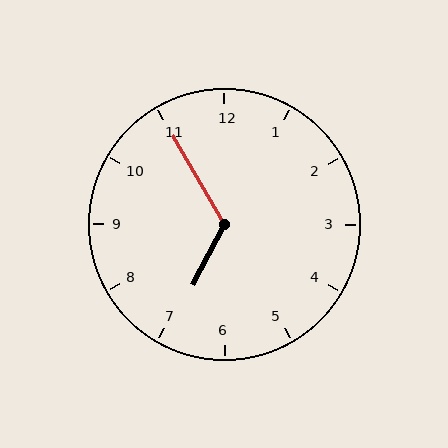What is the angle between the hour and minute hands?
Approximately 122 degrees.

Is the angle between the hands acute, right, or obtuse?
It is obtuse.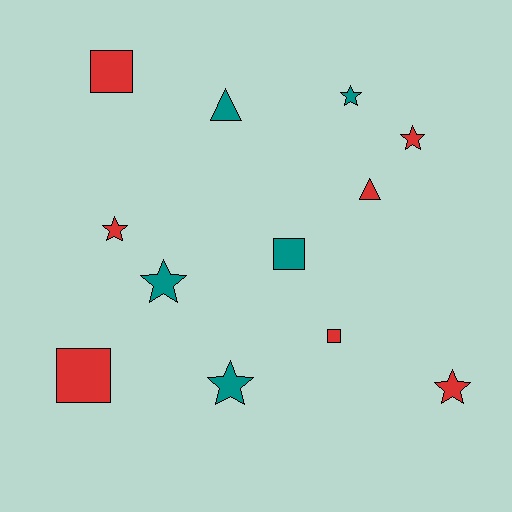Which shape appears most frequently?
Star, with 6 objects.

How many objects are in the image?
There are 12 objects.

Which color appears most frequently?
Red, with 7 objects.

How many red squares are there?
There are 3 red squares.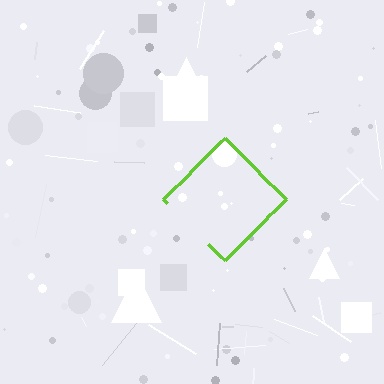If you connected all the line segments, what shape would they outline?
They would outline a diamond.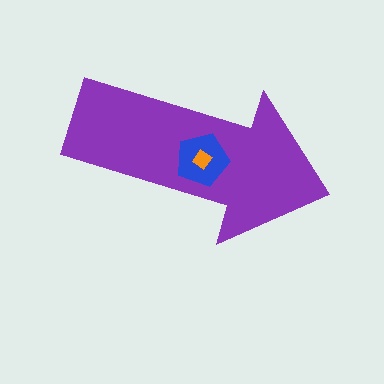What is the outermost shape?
The purple arrow.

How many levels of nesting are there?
3.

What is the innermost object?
The orange diamond.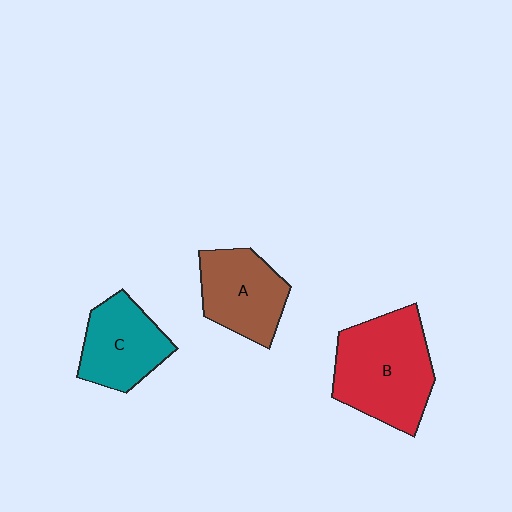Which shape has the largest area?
Shape B (red).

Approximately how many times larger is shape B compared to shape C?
Approximately 1.5 times.